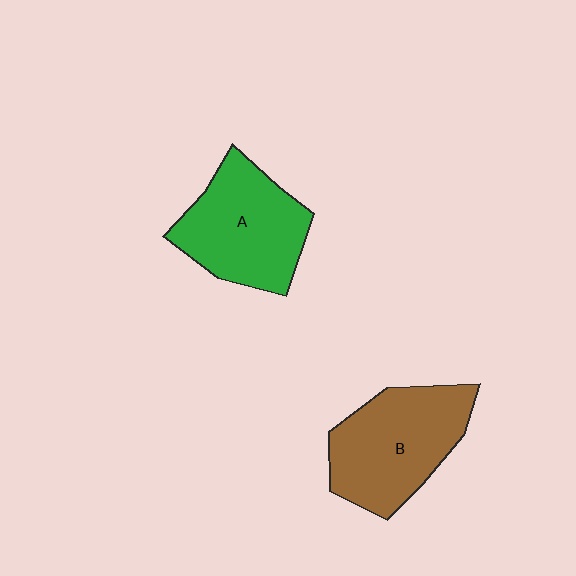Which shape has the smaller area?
Shape A (green).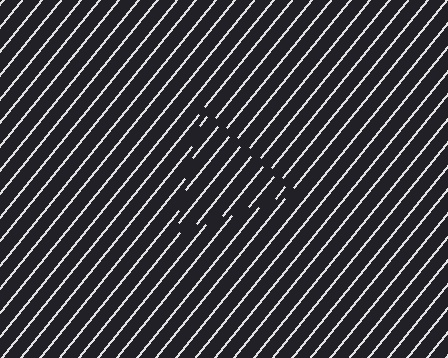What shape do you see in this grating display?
An illusory triangle. The interior of the shape contains the same grating, shifted by half a period — the contour is defined by the phase discontinuity where line-ends from the inner and outer gratings abut.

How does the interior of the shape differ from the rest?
The interior of the shape contains the same grating, shifted by half a period — the contour is defined by the phase discontinuity where line-ends from the inner and outer gratings abut.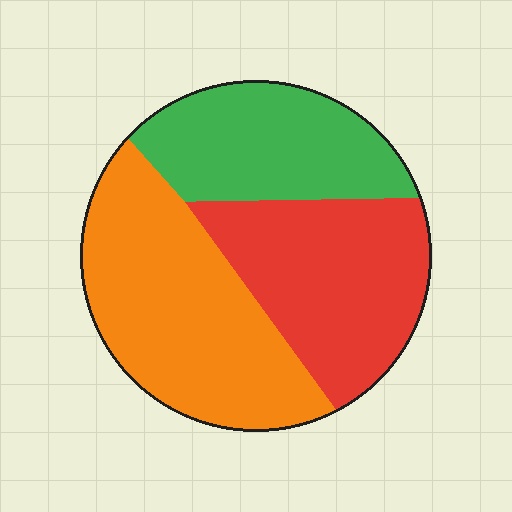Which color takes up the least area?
Green, at roughly 25%.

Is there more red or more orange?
Orange.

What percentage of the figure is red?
Red covers 33% of the figure.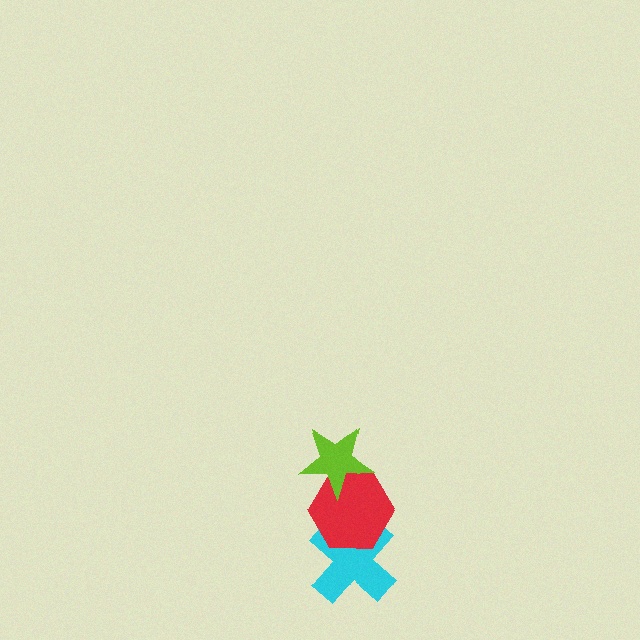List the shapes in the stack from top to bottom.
From top to bottom: the lime star, the red hexagon, the cyan cross.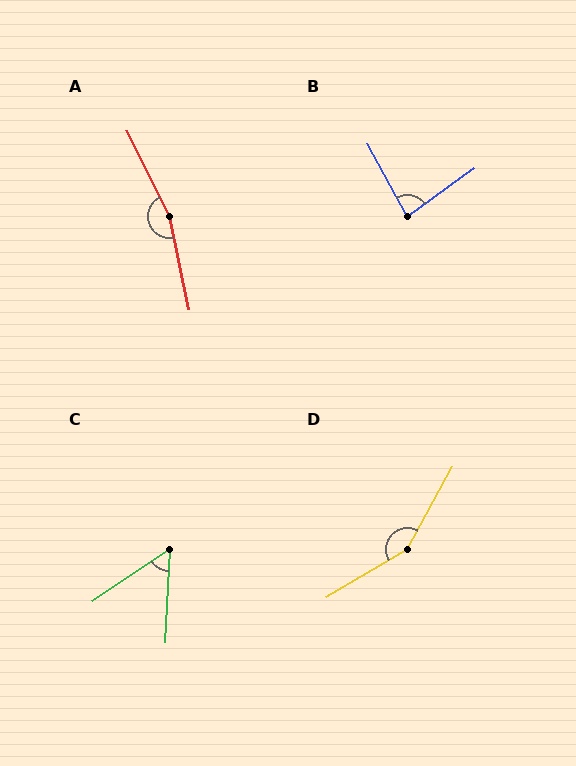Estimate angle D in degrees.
Approximately 149 degrees.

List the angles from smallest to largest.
C (53°), B (83°), D (149°), A (165°).